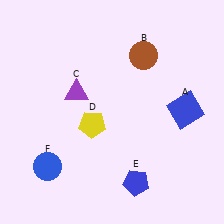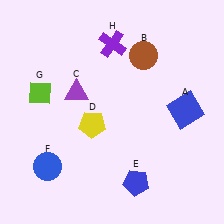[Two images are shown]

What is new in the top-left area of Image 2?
A lime diamond (G) was added in the top-left area of Image 2.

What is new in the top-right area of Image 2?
A purple cross (H) was added in the top-right area of Image 2.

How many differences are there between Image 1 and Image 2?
There are 2 differences between the two images.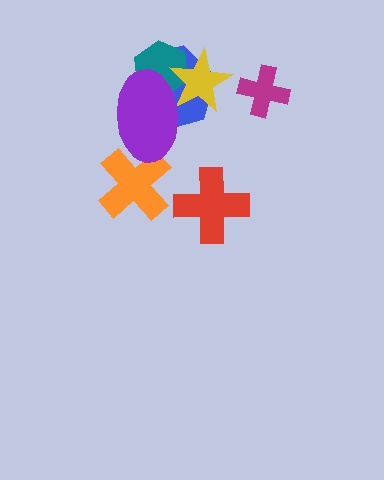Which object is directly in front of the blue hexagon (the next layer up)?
The teal hexagon is directly in front of the blue hexagon.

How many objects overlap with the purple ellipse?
4 objects overlap with the purple ellipse.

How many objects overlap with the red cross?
0 objects overlap with the red cross.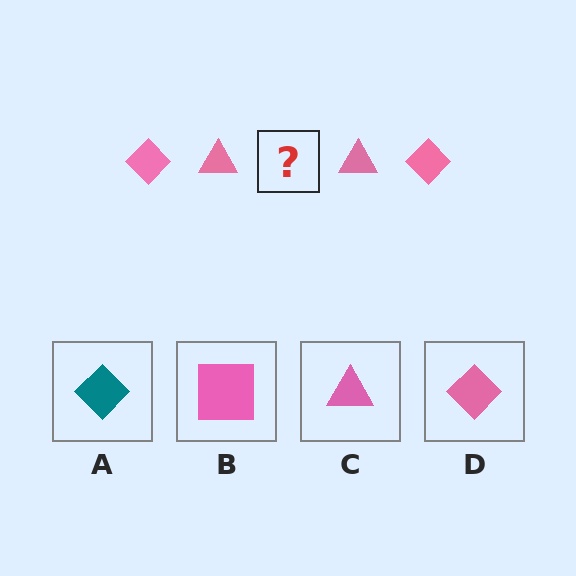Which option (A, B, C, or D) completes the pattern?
D.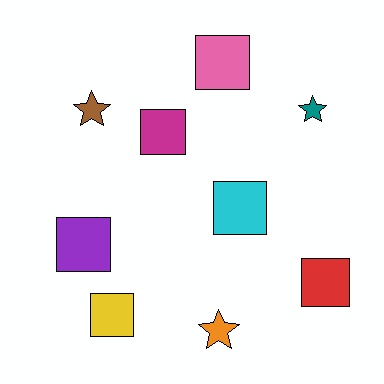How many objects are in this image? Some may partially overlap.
There are 9 objects.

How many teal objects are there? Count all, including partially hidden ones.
There is 1 teal object.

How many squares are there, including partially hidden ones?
There are 6 squares.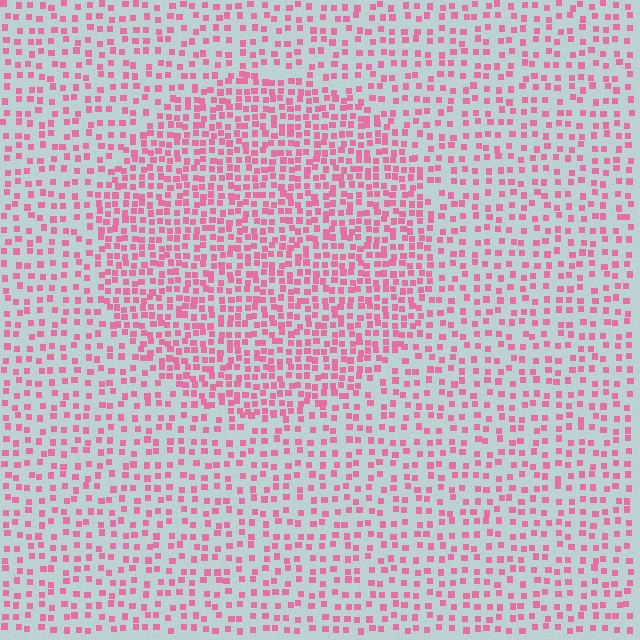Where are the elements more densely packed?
The elements are more densely packed inside the circle boundary.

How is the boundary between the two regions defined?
The boundary is defined by a change in element density (approximately 1.8x ratio). All elements are the same color, size, and shape.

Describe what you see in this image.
The image contains small pink elements arranged at two different densities. A circle-shaped region is visible where the elements are more densely packed than the surrounding area.